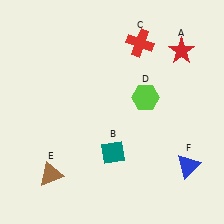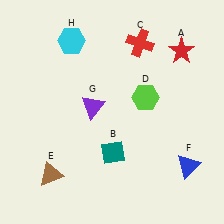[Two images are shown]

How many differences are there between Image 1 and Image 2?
There are 2 differences between the two images.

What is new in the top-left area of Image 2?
A purple triangle (G) was added in the top-left area of Image 2.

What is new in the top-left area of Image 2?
A cyan hexagon (H) was added in the top-left area of Image 2.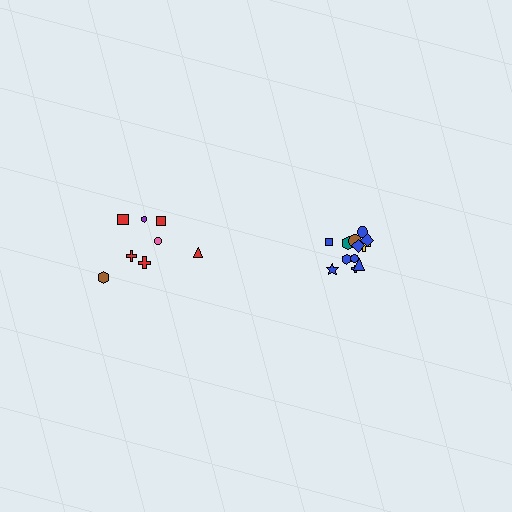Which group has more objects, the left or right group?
The right group.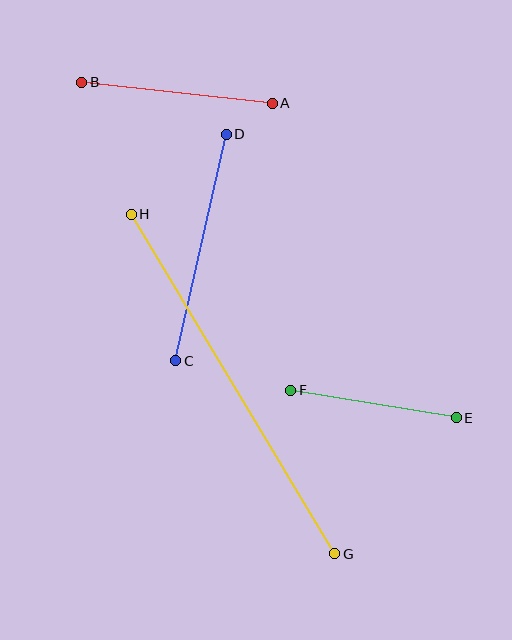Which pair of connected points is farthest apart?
Points G and H are farthest apart.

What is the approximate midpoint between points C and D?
The midpoint is at approximately (201, 247) pixels.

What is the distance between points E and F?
The distance is approximately 168 pixels.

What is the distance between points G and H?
The distance is approximately 396 pixels.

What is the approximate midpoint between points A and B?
The midpoint is at approximately (177, 93) pixels.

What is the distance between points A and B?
The distance is approximately 192 pixels.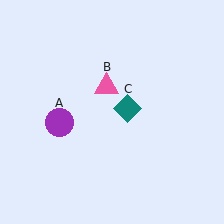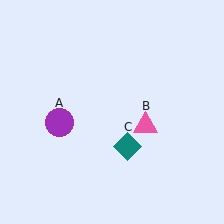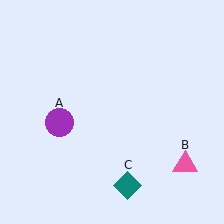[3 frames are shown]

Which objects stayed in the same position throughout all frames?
Purple circle (object A) remained stationary.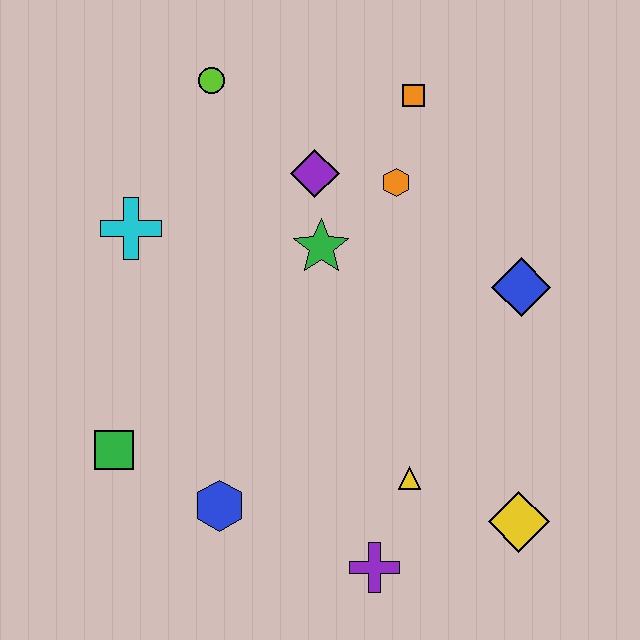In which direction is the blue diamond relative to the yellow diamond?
The blue diamond is above the yellow diamond.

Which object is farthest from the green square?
The orange square is farthest from the green square.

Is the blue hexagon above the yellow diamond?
Yes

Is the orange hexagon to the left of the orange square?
Yes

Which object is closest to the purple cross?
The yellow triangle is closest to the purple cross.